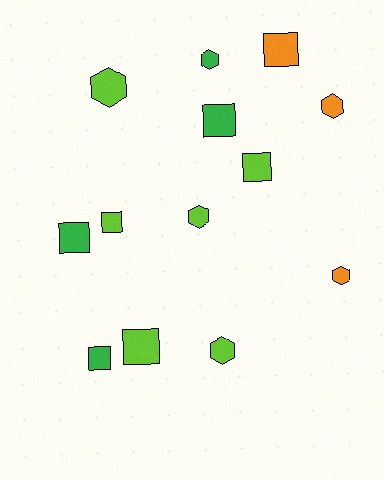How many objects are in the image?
There are 13 objects.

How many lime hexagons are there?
There are 3 lime hexagons.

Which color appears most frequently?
Lime, with 6 objects.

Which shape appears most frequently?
Square, with 7 objects.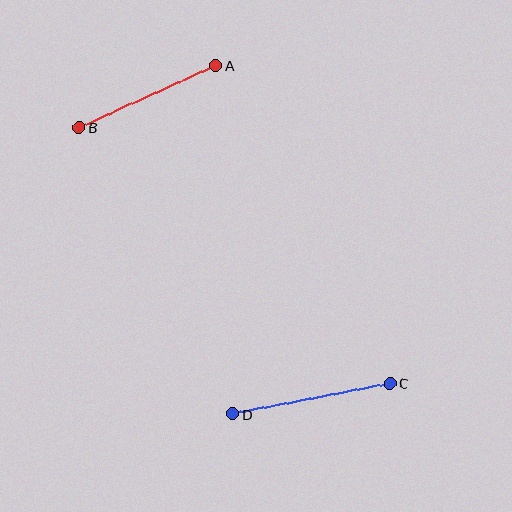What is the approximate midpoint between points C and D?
The midpoint is at approximately (312, 399) pixels.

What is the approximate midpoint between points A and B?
The midpoint is at approximately (148, 96) pixels.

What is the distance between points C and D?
The distance is approximately 160 pixels.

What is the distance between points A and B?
The distance is approximately 150 pixels.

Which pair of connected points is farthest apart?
Points C and D are farthest apart.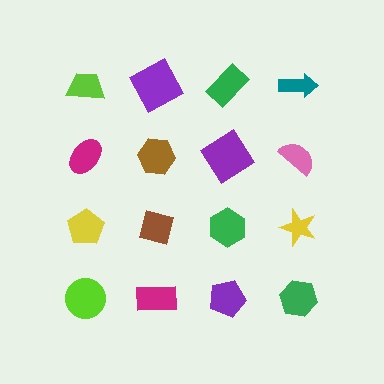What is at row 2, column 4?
A pink semicircle.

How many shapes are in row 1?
4 shapes.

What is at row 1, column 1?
A lime trapezoid.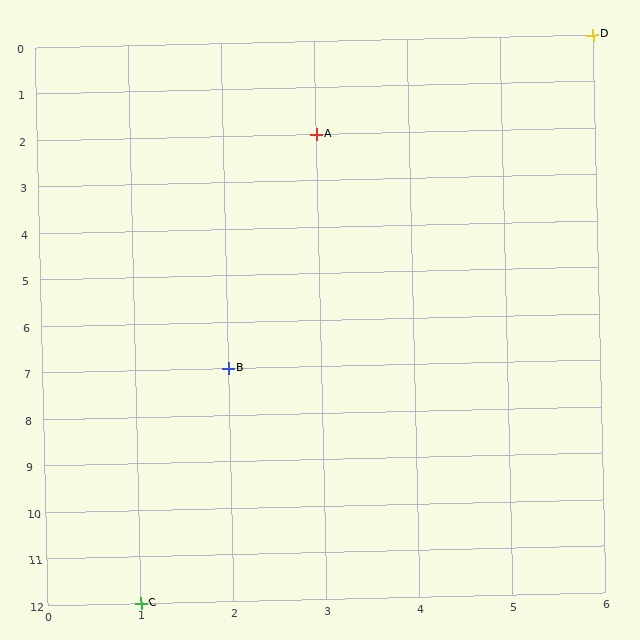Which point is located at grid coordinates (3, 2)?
Point A is at (3, 2).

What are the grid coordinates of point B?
Point B is at grid coordinates (2, 7).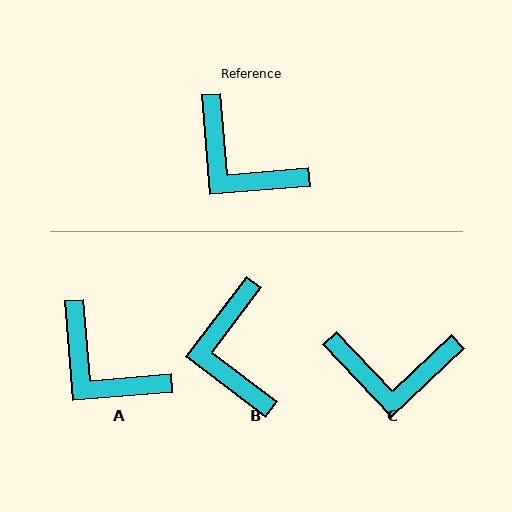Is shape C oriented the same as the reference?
No, it is off by about 39 degrees.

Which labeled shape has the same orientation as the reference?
A.